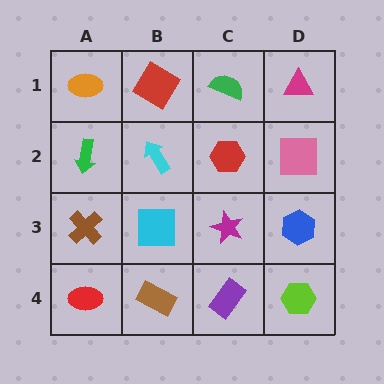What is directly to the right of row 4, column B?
A purple rectangle.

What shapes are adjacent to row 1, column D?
A pink square (row 2, column D), a green semicircle (row 1, column C).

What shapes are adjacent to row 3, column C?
A red hexagon (row 2, column C), a purple rectangle (row 4, column C), a cyan square (row 3, column B), a blue hexagon (row 3, column D).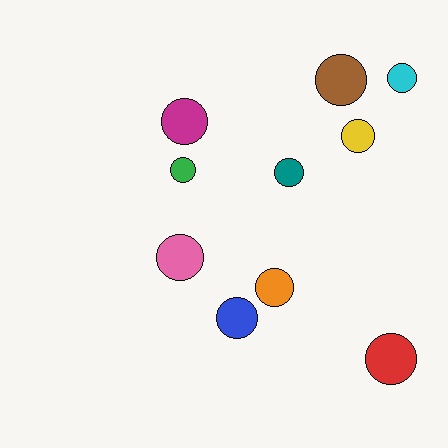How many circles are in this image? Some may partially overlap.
There are 10 circles.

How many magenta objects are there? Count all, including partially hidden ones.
There is 1 magenta object.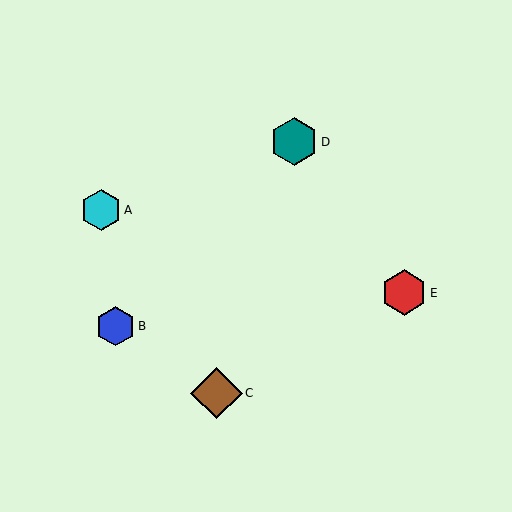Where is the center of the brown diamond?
The center of the brown diamond is at (216, 393).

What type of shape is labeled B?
Shape B is a blue hexagon.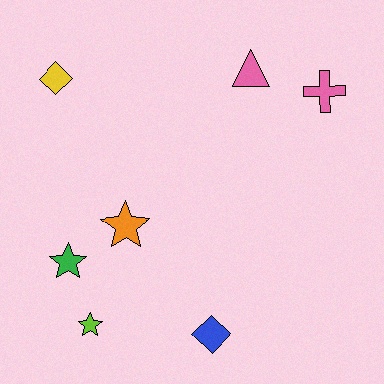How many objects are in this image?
There are 7 objects.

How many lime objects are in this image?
There is 1 lime object.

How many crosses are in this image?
There is 1 cross.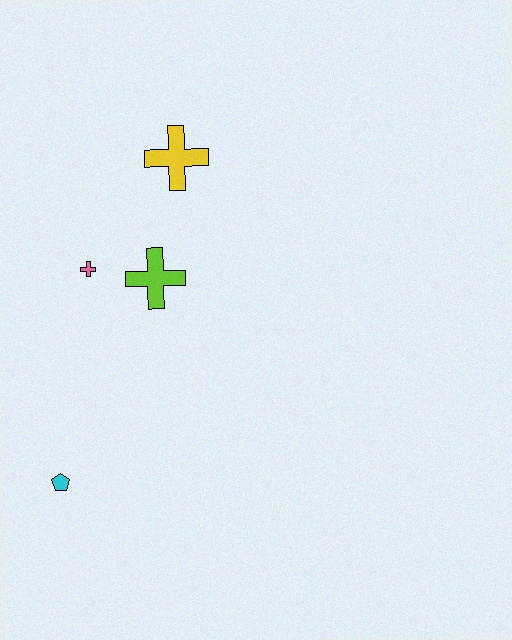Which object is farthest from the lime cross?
The cyan pentagon is farthest from the lime cross.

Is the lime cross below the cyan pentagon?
No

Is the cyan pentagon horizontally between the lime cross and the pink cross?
No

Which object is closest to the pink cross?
The lime cross is closest to the pink cross.